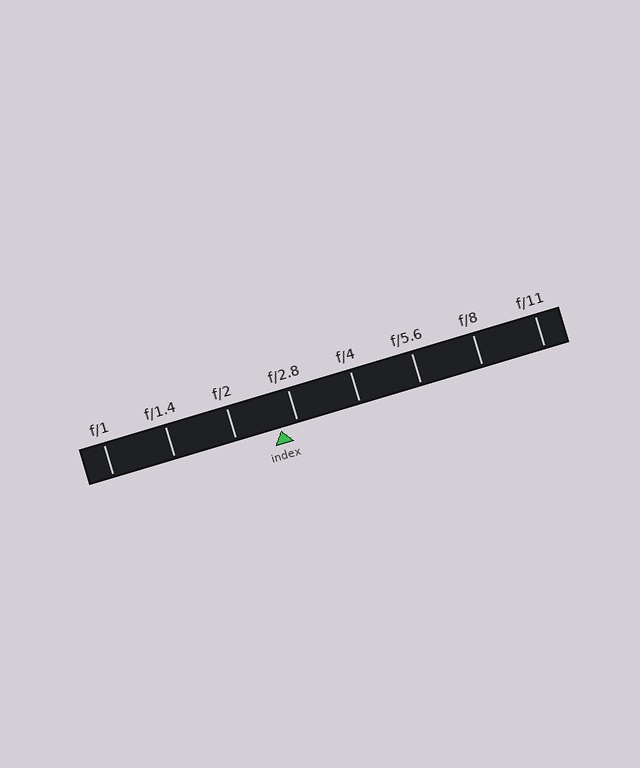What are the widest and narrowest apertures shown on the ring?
The widest aperture shown is f/1 and the narrowest is f/11.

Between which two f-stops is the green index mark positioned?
The index mark is between f/2 and f/2.8.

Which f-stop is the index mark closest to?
The index mark is closest to f/2.8.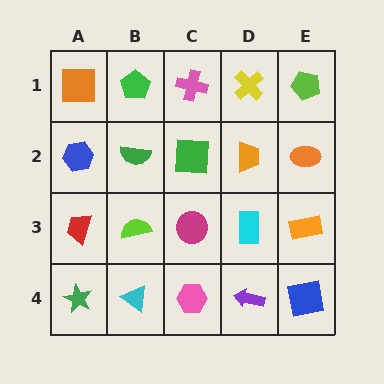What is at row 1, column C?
A pink cross.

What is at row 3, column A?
A red trapezoid.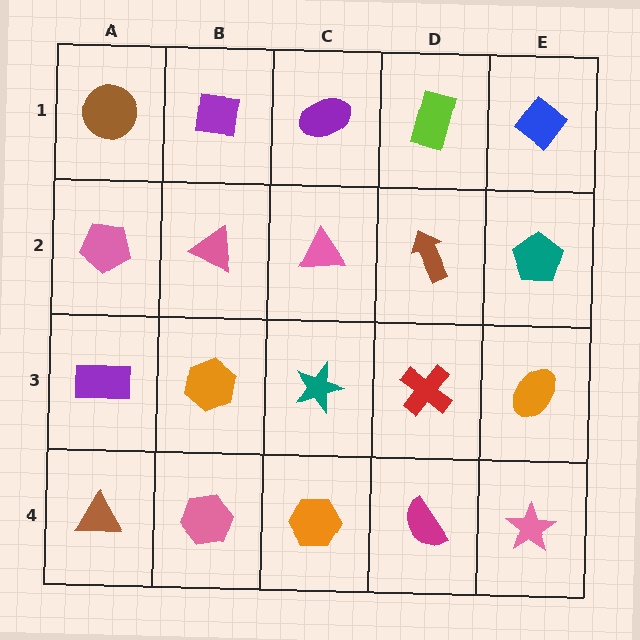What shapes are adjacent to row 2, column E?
A blue diamond (row 1, column E), an orange ellipse (row 3, column E), a brown arrow (row 2, column D).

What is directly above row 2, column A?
A brown circle.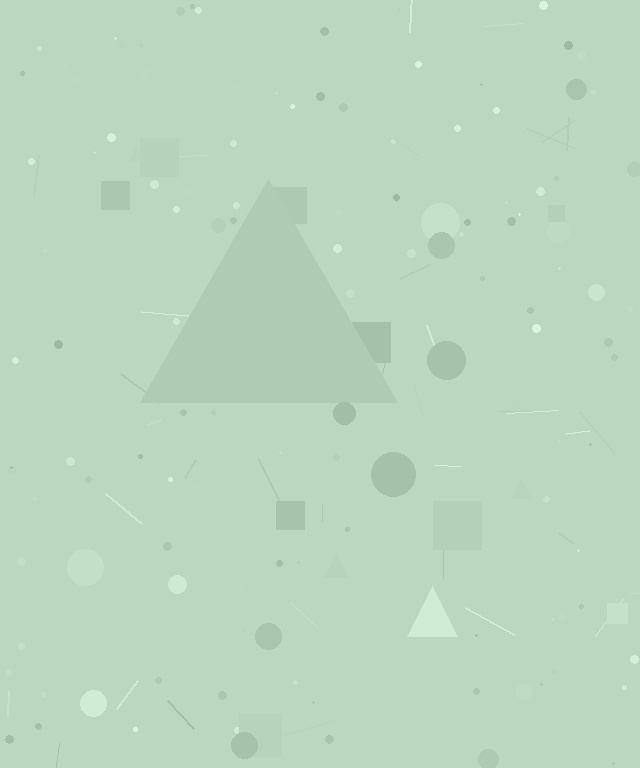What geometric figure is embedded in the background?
A triangle is embedded in the background.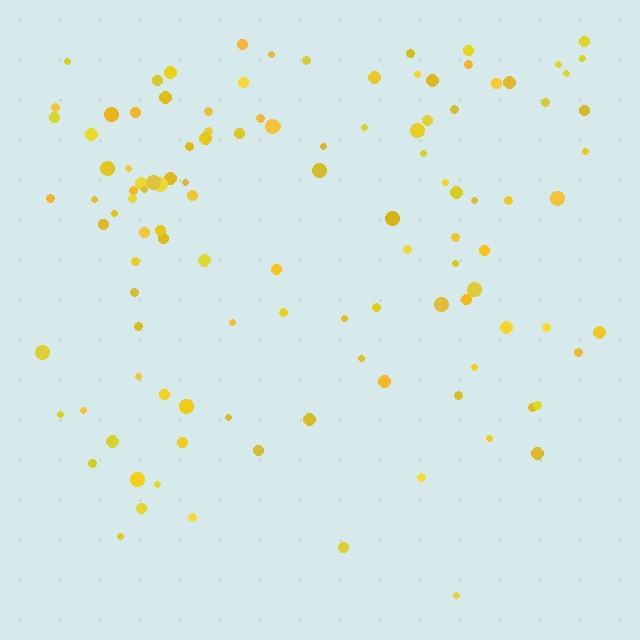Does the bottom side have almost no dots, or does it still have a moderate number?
Still a moderate number, just noticeably fewer than the top.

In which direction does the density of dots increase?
From bottom to top, with the top side densest.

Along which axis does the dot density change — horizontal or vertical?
Vertical.